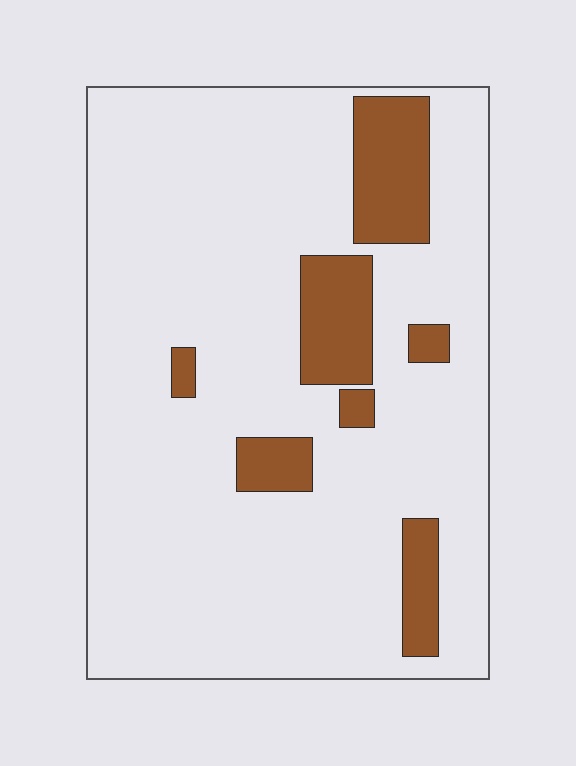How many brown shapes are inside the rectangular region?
7.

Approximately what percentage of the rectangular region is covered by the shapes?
Approximately 15%.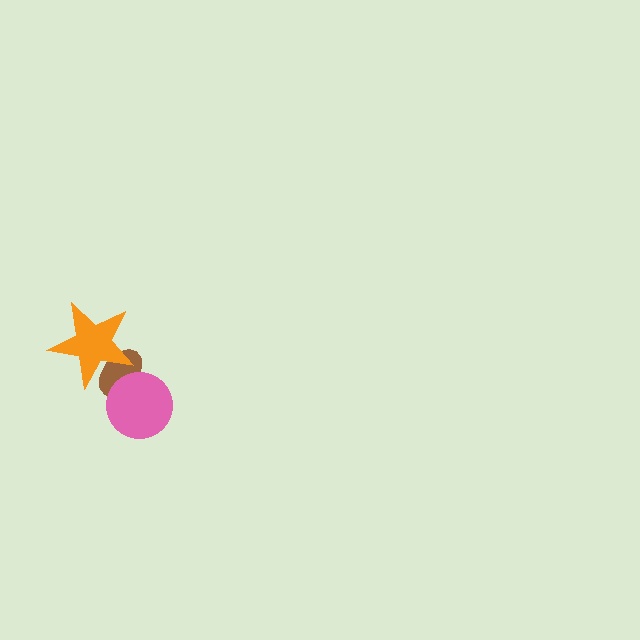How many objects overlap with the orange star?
1 object overlaps with the orange star.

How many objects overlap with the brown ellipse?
2 objects overlap with the brown ellipse.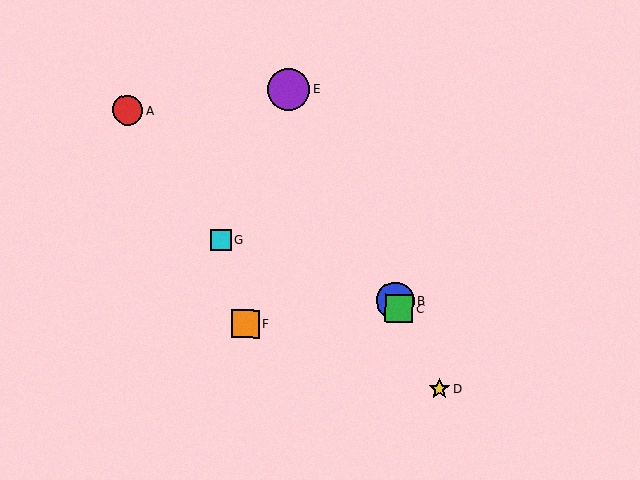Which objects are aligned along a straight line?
Objects B, C, D, E are aligned along a straight line.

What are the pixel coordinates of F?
Object F is at (246, 324).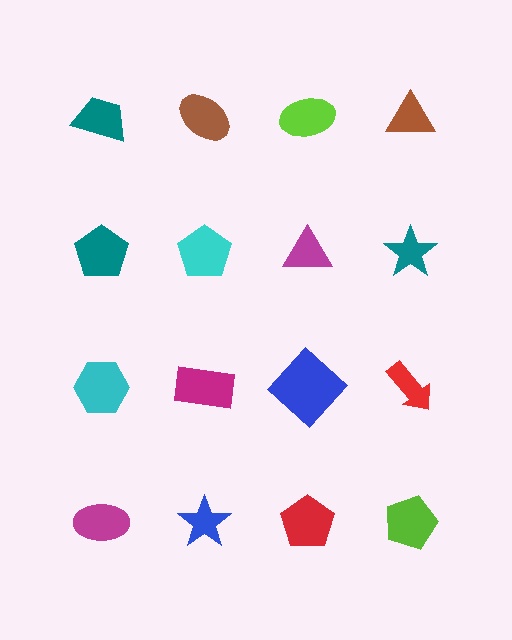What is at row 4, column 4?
A lime pentagon.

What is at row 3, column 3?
A blue diamond.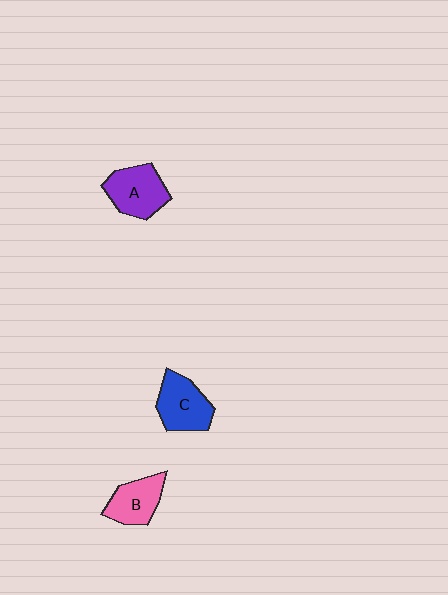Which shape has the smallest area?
Shape B (pink).